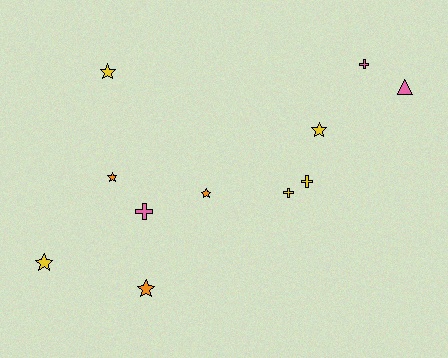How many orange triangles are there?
There are no orange triangles.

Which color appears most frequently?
Yellow, with 5 objects.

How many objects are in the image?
There are 11 objects.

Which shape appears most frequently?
Star, with 6 objects.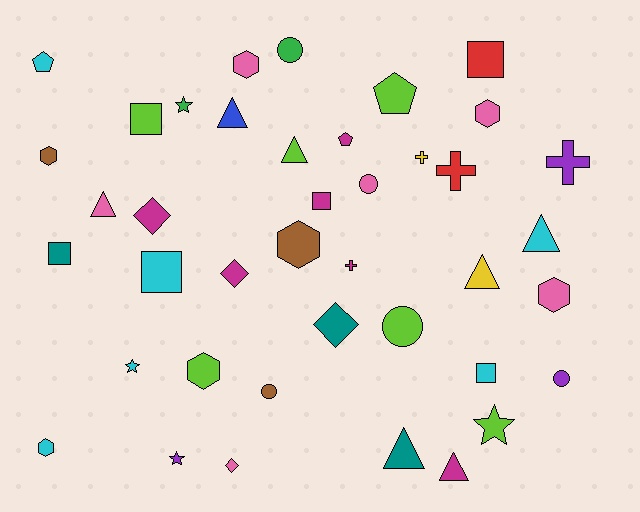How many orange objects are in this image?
There are no orange objects.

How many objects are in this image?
There are 40 objects.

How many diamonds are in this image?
There are 4 diamonds.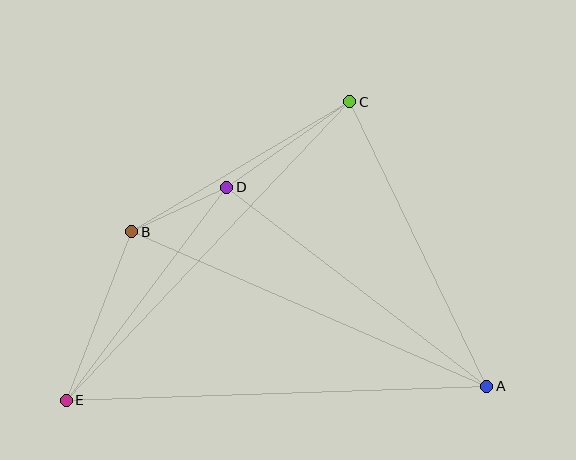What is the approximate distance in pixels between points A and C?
The distance between A and C is approximately 316 pixels.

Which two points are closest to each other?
Points B and D are closest to each other.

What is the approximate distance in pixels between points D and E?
The distance between D and E is approximately 266 pixels.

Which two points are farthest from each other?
Points A and E are farthest from each other.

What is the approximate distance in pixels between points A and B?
The distance between A and B is approximately 387 pixels.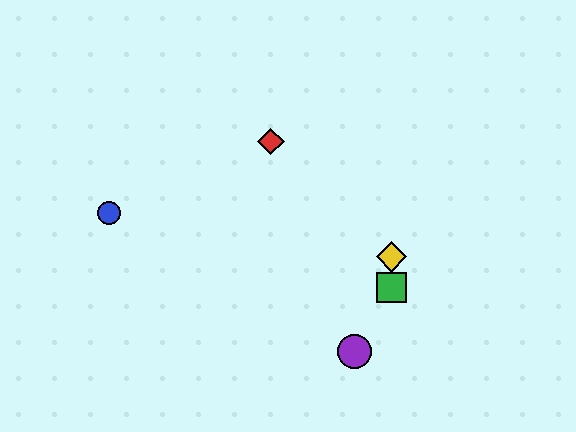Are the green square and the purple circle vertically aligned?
No, the green square is at x≈391 and the purple circle is at x≈354.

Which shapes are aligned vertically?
The green square, the yellow diamond are aligned vertically.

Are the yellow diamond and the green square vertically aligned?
Yes, both are at x≈391.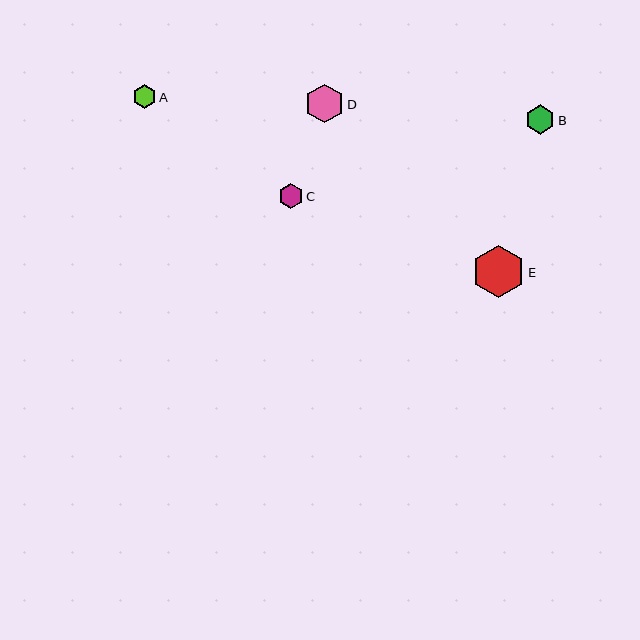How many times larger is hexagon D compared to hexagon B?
Hexagon D is approximately 1.3 times the size of hexagon B.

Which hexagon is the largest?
Hexagon E is the largest with a size of approximately 53 pixels.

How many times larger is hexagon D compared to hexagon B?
Hexagon D is approximately 1.3 times the size of hexagon B.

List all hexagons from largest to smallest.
From largest to smallest: E, D, B, C, A.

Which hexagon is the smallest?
Hexagon A is the smallest with a size of approximately 24 pixels.